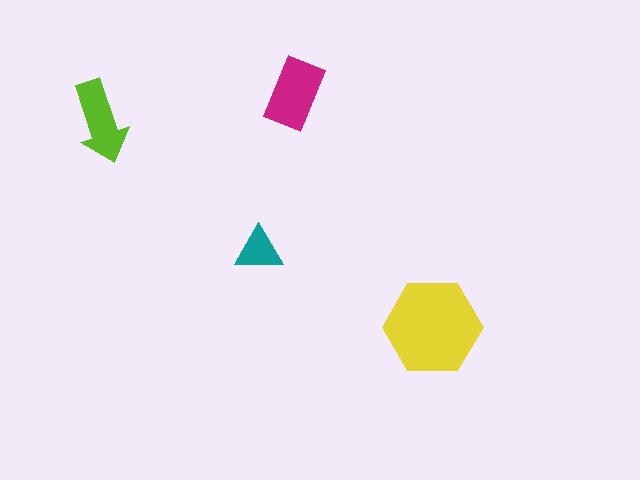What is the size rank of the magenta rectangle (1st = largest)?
2nd.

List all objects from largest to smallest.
The yellow hexagon, the magenta rectangle, the lime arrow, the teal triangle.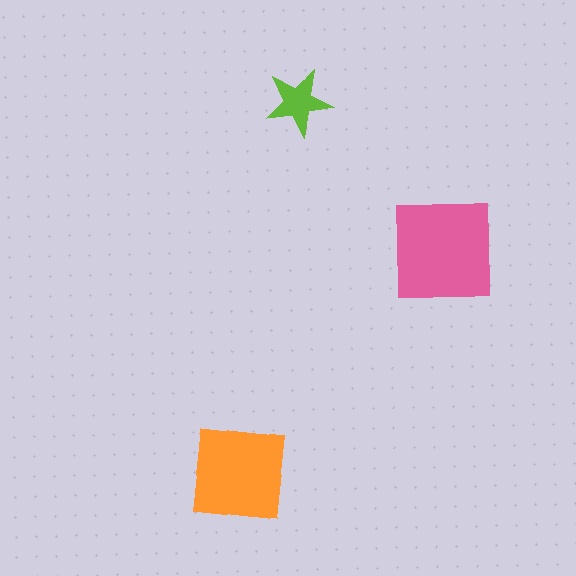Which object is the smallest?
The lime star.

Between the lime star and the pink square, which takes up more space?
The pink square.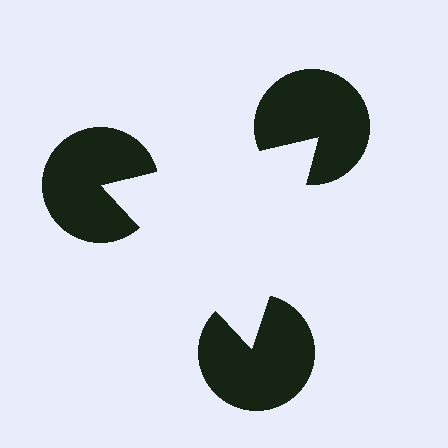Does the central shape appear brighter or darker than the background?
It typically appears slightly brighter than the background, even though no actual brightness change is drawn.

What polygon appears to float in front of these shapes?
An illusory triangle — its edges are inferred from the aligned wedge cuts in the pac-man discs, not physically drawn.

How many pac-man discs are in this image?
There are 3 — one at each vertex of the illusory triangle.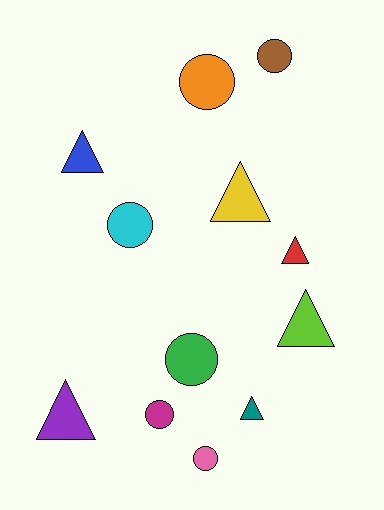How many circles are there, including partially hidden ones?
There are 6 circles.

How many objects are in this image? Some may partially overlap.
There are 12 objects.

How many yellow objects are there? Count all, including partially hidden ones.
There is 1 yellow object.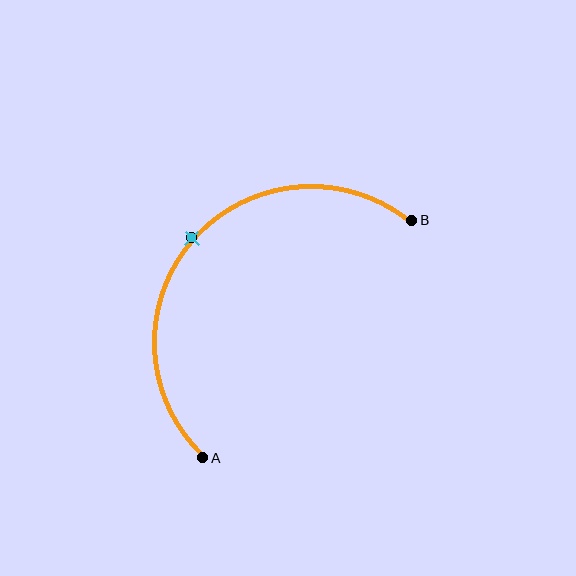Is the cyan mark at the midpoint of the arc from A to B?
Yes. The cyan mark lies on the arc at equal arc-length from both A and B — it is the arc midpoint.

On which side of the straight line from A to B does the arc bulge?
The arc bulges above and to the left of the straight line connecting A and B.